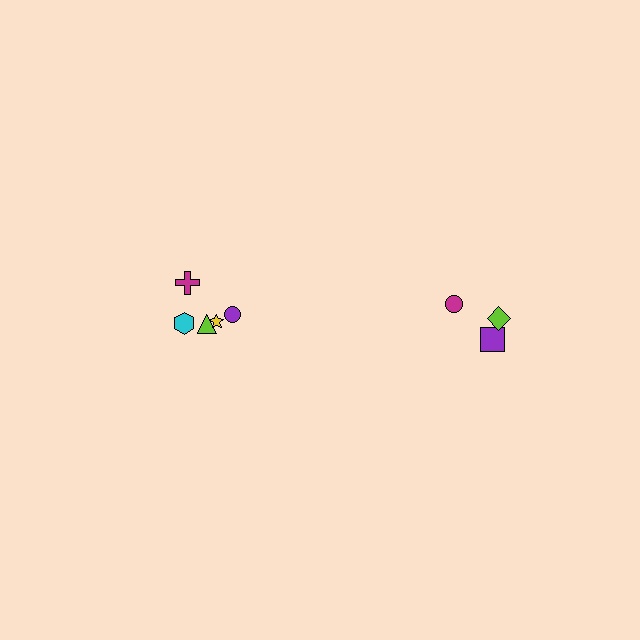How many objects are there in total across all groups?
There are 8 objects.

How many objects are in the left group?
There are 5 objects.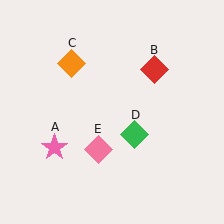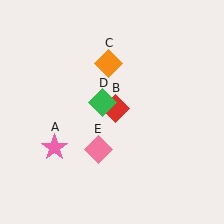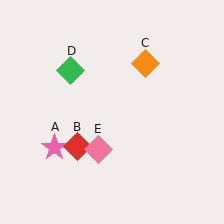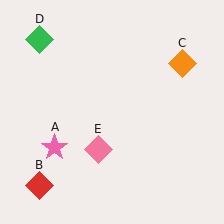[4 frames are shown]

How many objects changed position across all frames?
3 objects changed position: red diamond (object B), orange diamond (object C), green diamond (object D).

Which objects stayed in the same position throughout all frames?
Pink star (object A) and pink diamond (object E) remained stationary.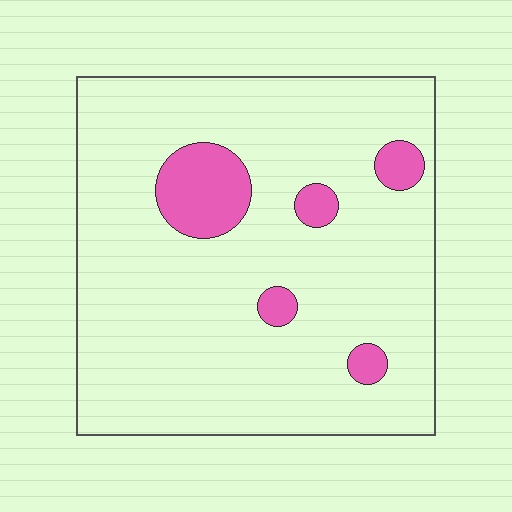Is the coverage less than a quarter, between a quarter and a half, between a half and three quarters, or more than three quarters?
Less than a quarter.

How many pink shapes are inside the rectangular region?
5.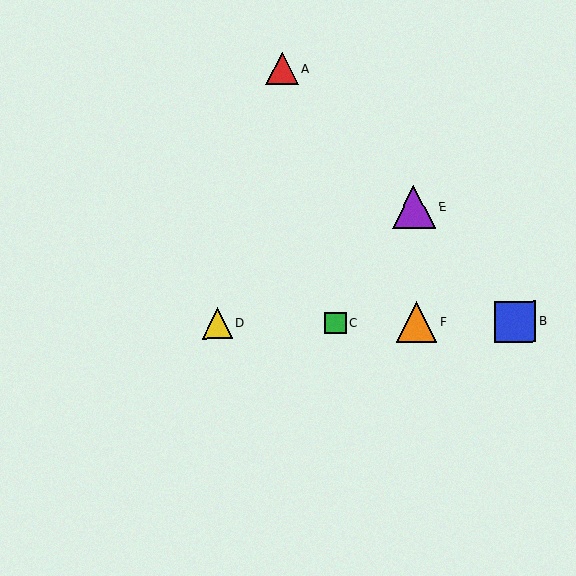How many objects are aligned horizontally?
4 objects (B, C, D, F) are aligned horizontally.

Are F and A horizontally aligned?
No, F is at y≈322 and A is at y≈69.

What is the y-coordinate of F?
Object F is at y≈322.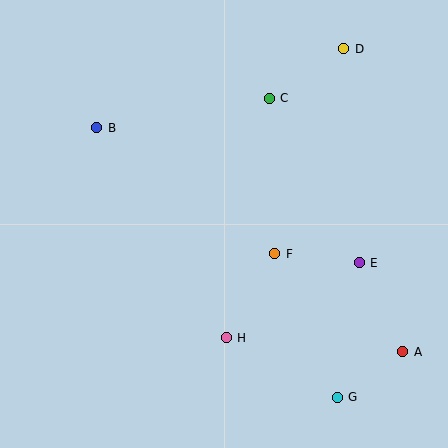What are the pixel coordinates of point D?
Point D is at (344, 49).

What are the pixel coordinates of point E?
Point E is at (359, 263).